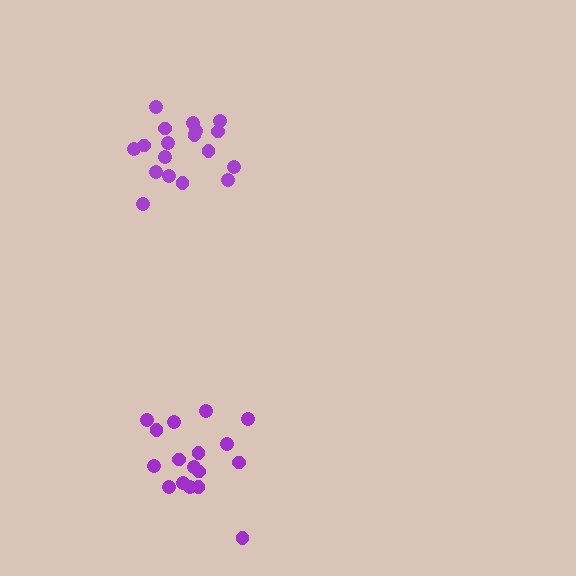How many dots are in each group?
Group 1: 18 dots, Group 2: 17 dots (35 total).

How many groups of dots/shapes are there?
There are 2 groups.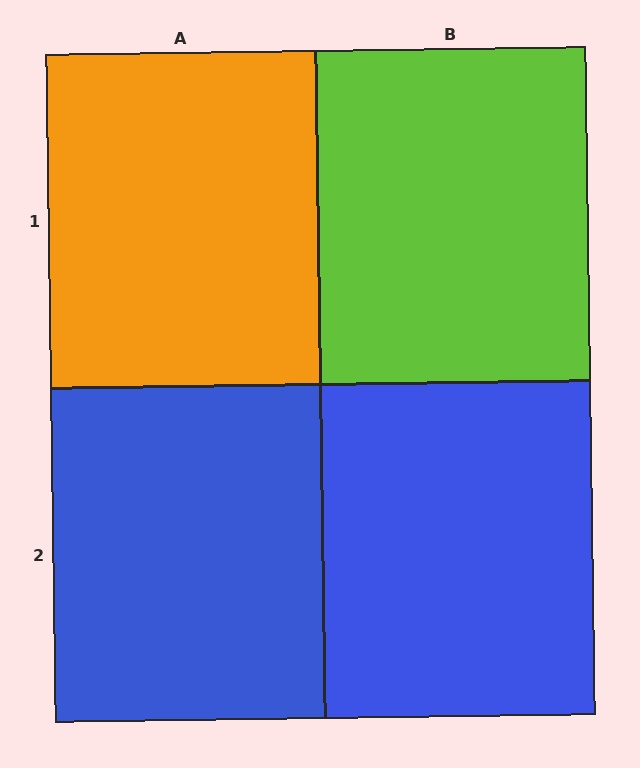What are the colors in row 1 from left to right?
Orange, lime.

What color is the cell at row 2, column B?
Blue.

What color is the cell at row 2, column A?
Blue.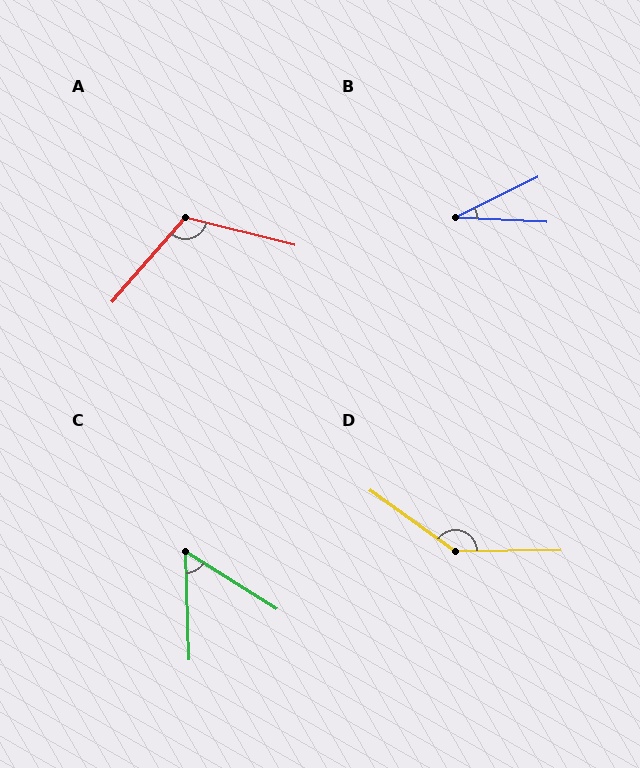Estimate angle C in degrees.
Approximately 56 degrees.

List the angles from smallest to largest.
B (29°), C (56°), A (117°), D (143°).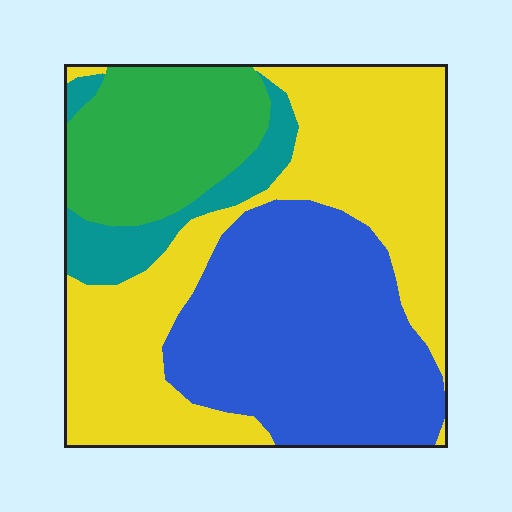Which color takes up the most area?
Yellow, at roughly 40%.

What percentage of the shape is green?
Green covers 18% of the shape.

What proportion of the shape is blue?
Blue takes up between a quarter and a half of the shape.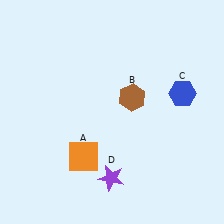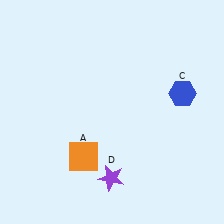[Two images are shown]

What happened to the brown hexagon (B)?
The brown hexagon (B) was removed in Image 2. It was in the top-right area of Image 1.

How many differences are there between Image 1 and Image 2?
There is 1 difference between the two images.